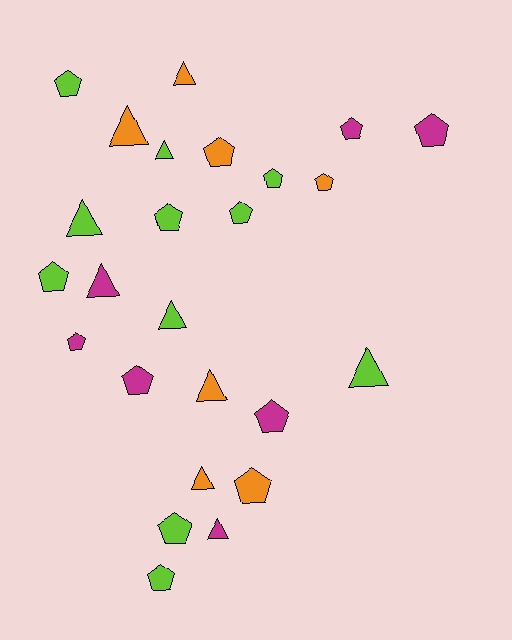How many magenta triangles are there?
There are 2 magenta triangles.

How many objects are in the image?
There are 25 objects.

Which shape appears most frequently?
Pentagon, with 15 objects.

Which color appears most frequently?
Lime, with 11 objects.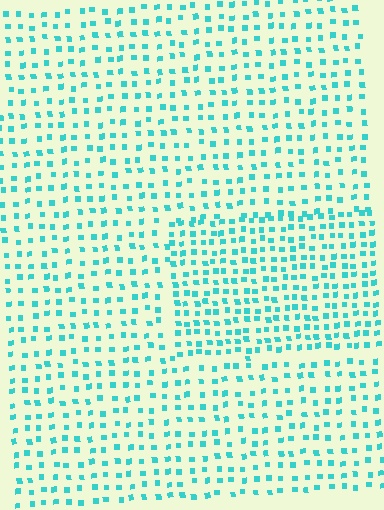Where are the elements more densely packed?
The elements are more densely packed inside the rectangle boundary.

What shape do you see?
I see a rectangle.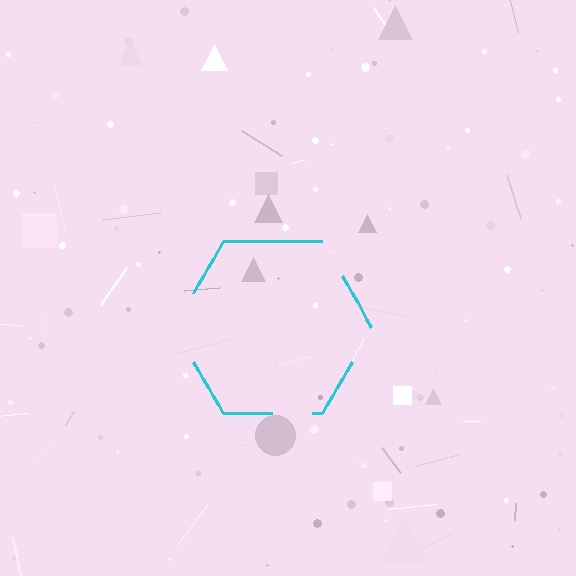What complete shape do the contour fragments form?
The contour fragments form a hexagon.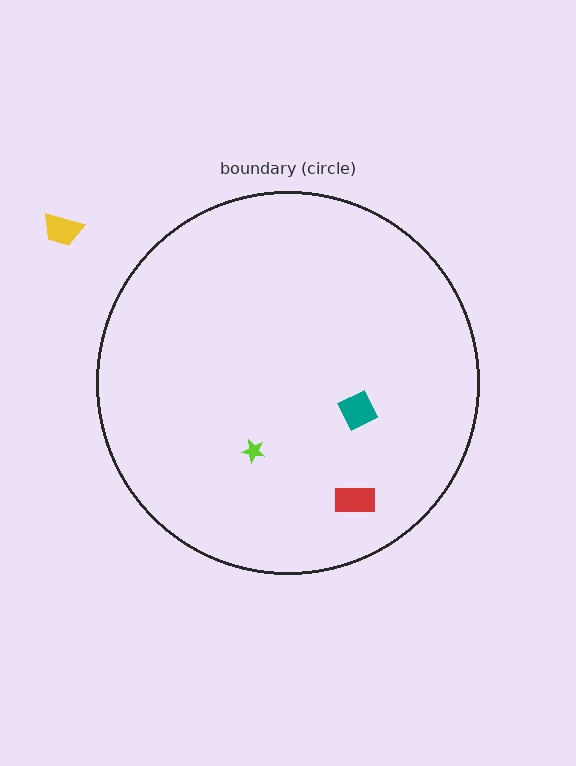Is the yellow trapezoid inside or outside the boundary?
Outside.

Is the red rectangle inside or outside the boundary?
Inside.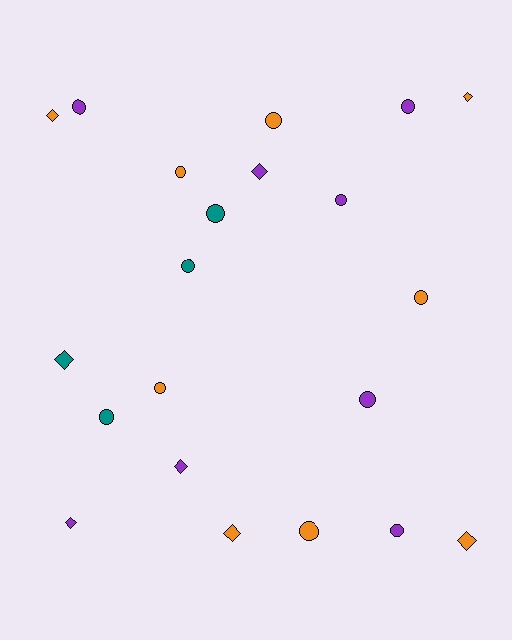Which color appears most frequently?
Orange, with 9 objects.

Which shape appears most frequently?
Circle, with 13 objects.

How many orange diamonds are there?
There are 4 orange diamonds.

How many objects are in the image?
There are 21 objects.